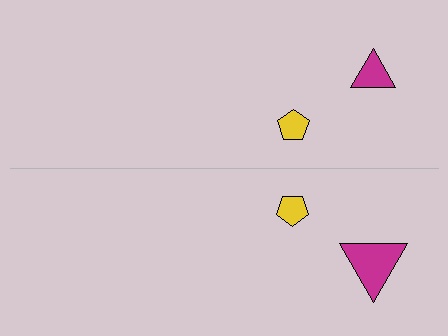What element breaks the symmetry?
The magenta triangle on the bottom side has a different size than its mirror counterpart.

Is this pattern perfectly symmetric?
No, the pattern is not perfectly symmetric. The magenta triangle on the bottom side has a different size than its mirror counterpart.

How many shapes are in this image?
There are 4 shapes in this image.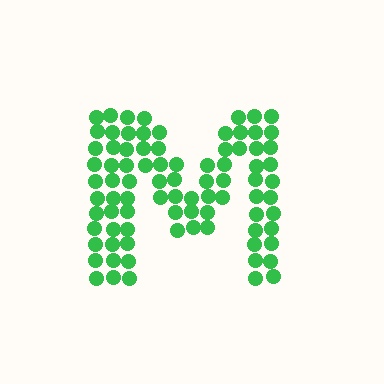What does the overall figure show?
The overall figure shows the letter M.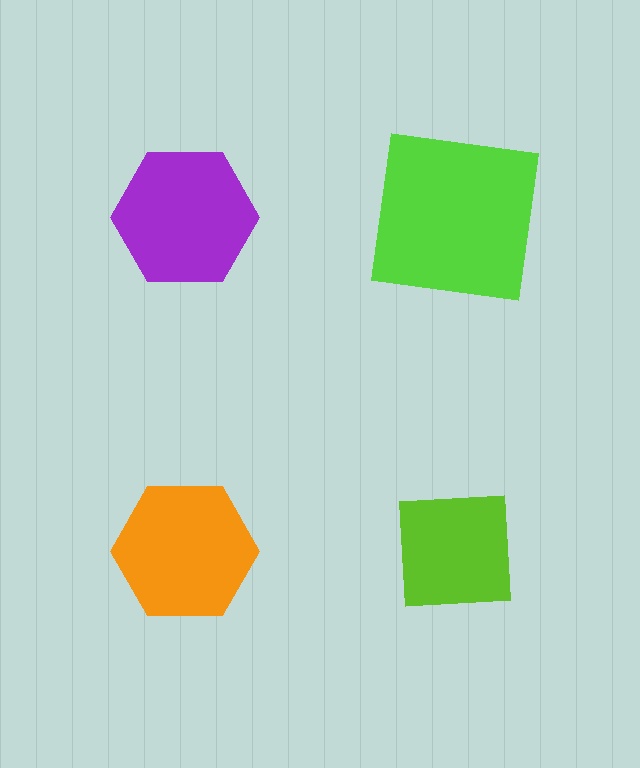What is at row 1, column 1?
A purple hexagon.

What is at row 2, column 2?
A lime square.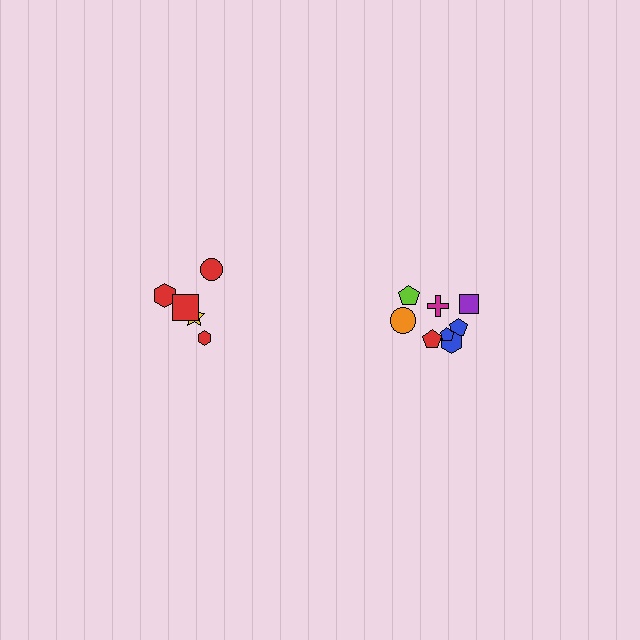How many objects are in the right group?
There are 8 objects.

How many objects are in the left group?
There are 5 objects.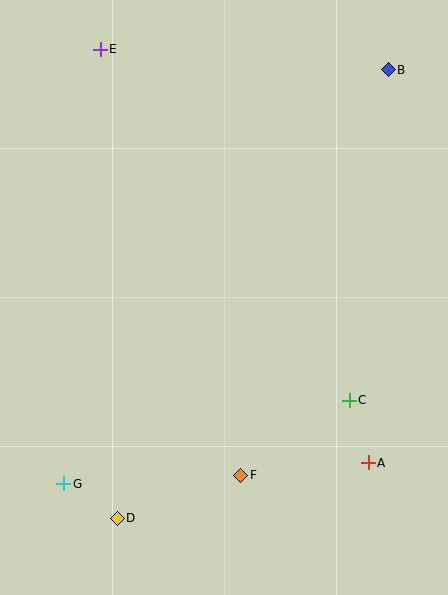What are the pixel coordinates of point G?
Point G is at (64, 484).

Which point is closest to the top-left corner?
Point E is closest to the top-left corner.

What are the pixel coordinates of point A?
Point A is at (368, 463).